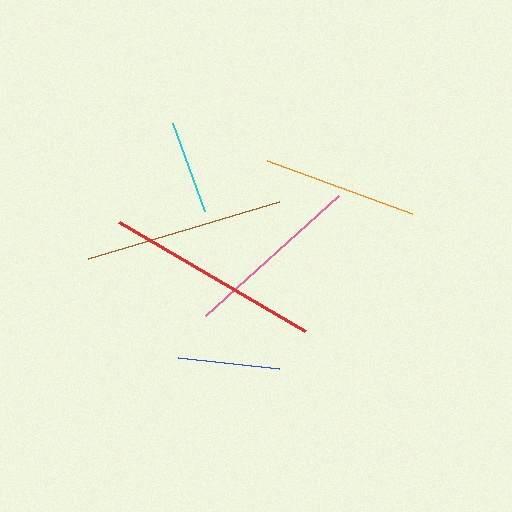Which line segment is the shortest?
The cyan line is the shortest at approximately 94 pixels.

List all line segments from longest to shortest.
From longest to shortest: red, brown, pink, orange, blue, cyan.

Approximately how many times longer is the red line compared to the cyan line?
The red line is approximately 2.3 times the length of the cyan line.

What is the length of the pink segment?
The pink segment is approximately 179 pixels long.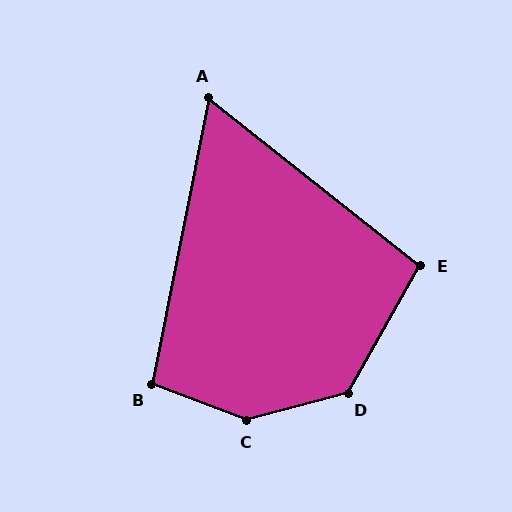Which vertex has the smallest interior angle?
A, at approximately 63 degrees.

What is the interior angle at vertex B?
Approximately 100 degrees (obtuse).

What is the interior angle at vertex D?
Approximately 135 degrees (obtuse).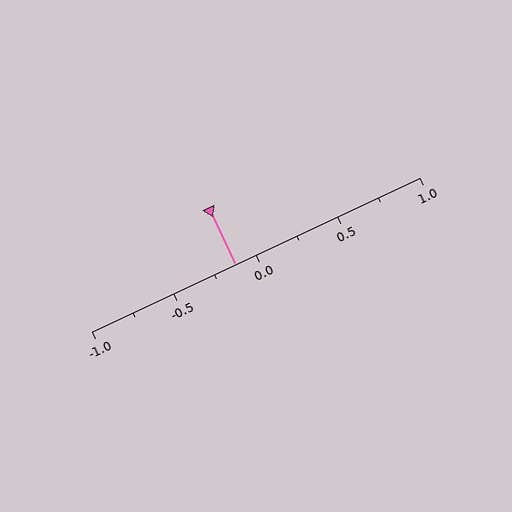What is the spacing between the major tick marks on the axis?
The major ticks are spaced 0.5 apart.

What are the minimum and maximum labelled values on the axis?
The axis runs from -1.0 to 1.0.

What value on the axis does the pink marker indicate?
The marker indicates approximately -0.12.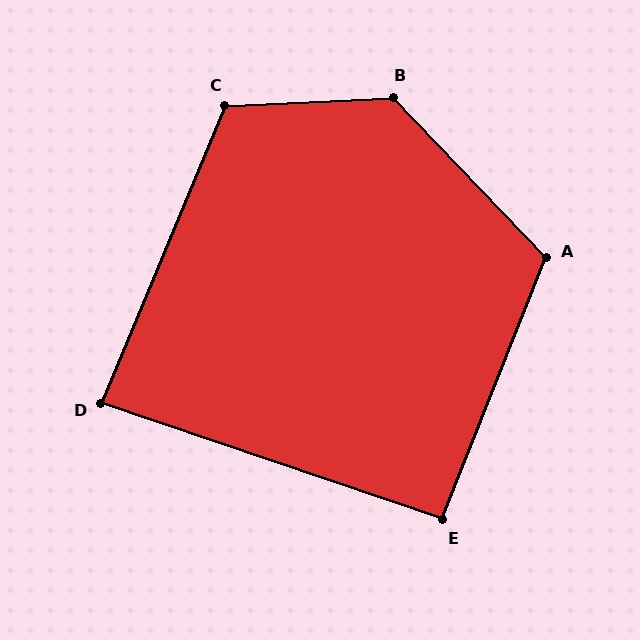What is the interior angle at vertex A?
Approximately 115 degrees (obtuse).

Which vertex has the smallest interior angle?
D, at approximately 86 degrees.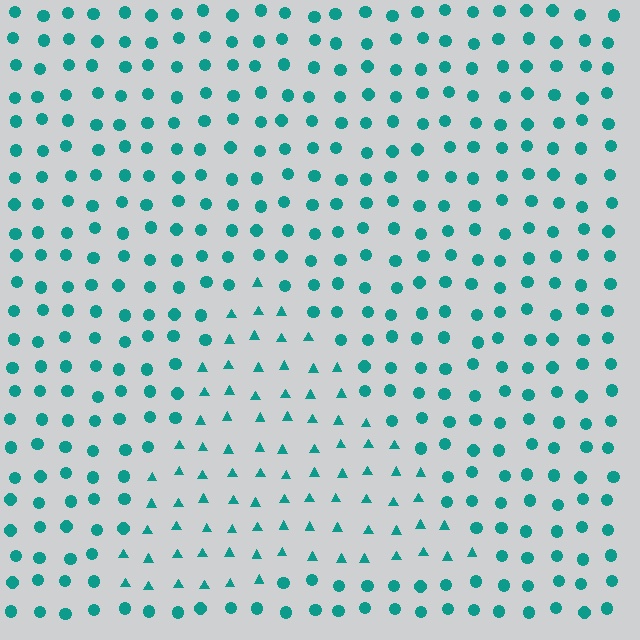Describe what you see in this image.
The image is filled with small teal elements arranged in a uniform grid. A triangle-shaped region contains triangles, while the surrounding area contains circles. The boundary is defined purely by the change in element shape.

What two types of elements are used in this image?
The image uses triangles inside the triangle region and circles outside it.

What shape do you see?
I see a triangle.